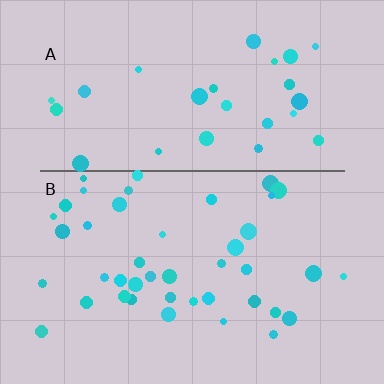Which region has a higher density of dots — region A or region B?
B (the bottom).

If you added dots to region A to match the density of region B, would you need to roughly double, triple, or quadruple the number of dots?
Approximately double.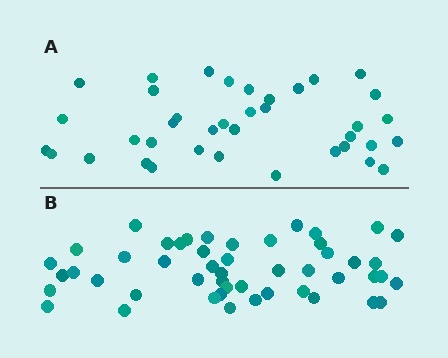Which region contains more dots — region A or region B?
Region B (the bottom region) has more dots.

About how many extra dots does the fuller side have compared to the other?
Region B has roughly 12 or so more dots than region A.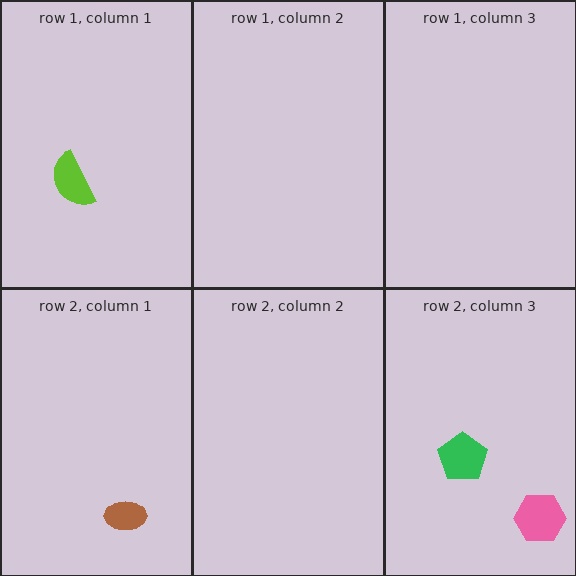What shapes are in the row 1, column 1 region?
The lime semicircle.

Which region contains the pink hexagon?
The row 2, column 3 region.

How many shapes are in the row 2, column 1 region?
1.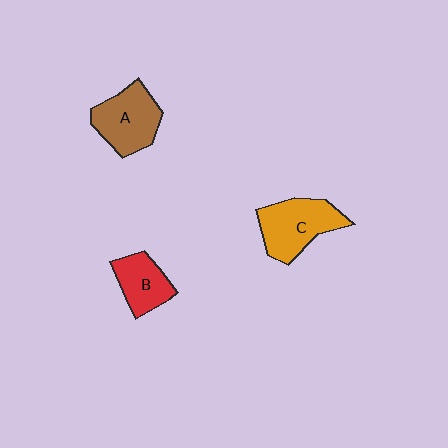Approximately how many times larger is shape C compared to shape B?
Approximately 1.5 times.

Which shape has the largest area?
Shape C (orange).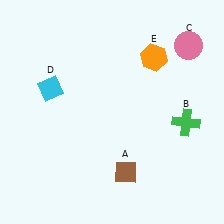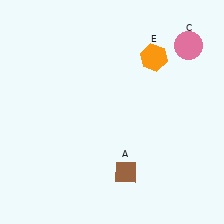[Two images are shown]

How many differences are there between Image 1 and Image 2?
There are 2 differences between the two images.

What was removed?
The cyan diamond (D), the green cross (B) were removed in Image 2.